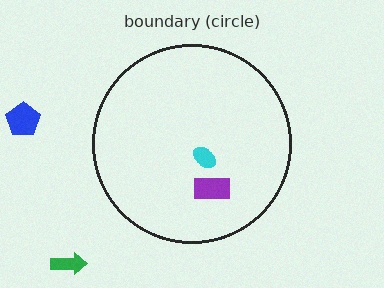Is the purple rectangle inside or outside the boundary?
Inside.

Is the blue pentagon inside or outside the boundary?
Outside.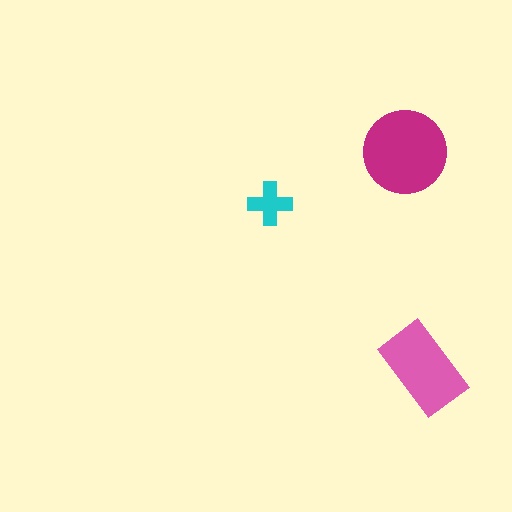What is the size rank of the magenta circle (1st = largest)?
1st.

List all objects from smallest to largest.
The cyan cross, the pink rectangle, the magenta circle.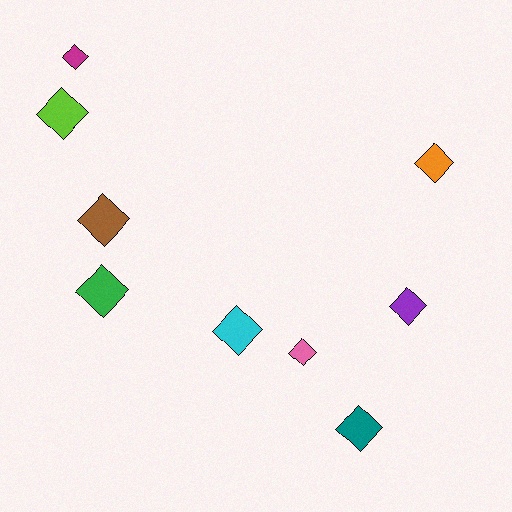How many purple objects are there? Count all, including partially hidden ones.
There is 1 purple object.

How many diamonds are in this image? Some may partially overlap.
There are 9 diamonds.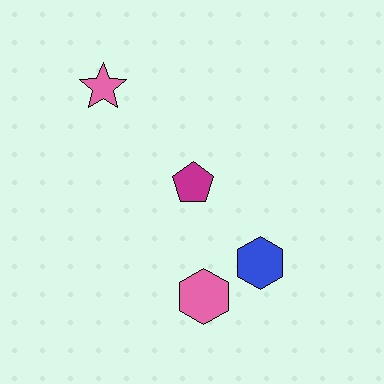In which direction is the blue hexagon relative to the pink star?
The blue hexagon is below the pink star.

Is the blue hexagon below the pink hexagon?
No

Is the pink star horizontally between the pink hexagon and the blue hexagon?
No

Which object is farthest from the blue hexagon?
The pink star is farthest from the blue hexagon.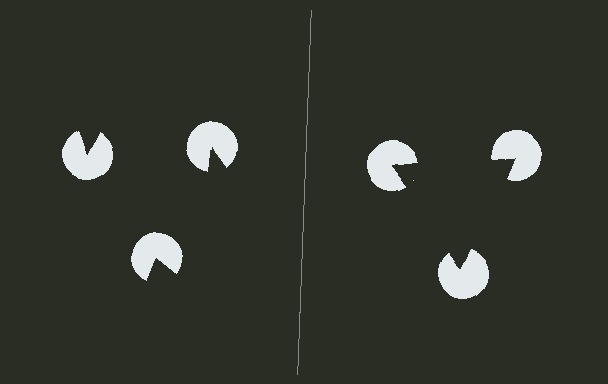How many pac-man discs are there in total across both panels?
6 — 3 on each side.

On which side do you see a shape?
An illusory triangle appears on the right side. On the left side the wedge cuts are rotated, so no coherent shape forms.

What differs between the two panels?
The pac-man discs are positioned identically on both sides; only the wedge orientations differ. On the right they align to a triangle; on the left they are misaligned.